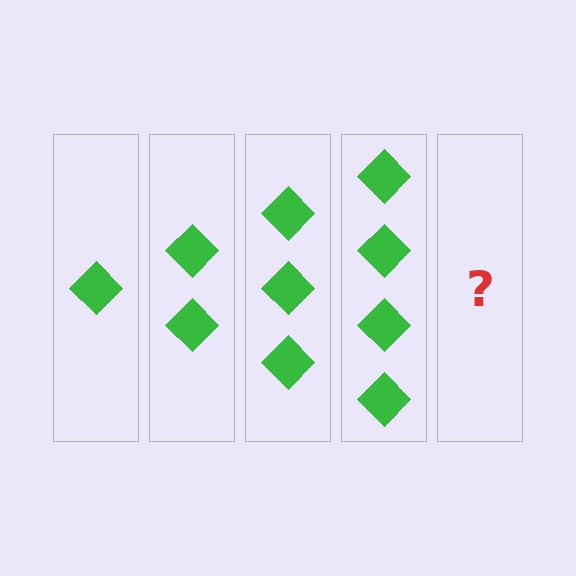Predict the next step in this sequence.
The next step is 5 diamonds.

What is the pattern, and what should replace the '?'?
The pattern is that each step adds one more diamond. The '?' should be 5 diamonds.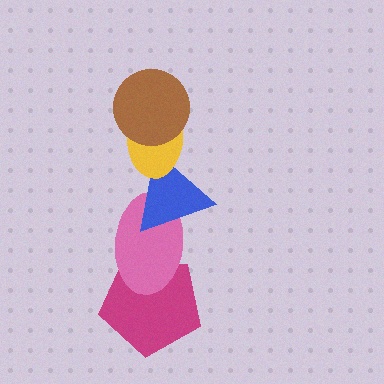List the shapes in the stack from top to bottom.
From top to bottom: the brown circle, the yellow ellipse, the blue triangle, the pink ellipse, the magenta pentagon.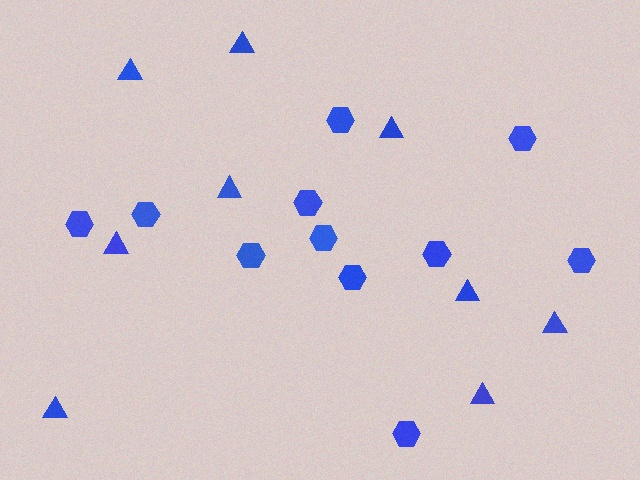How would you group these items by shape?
There are 2 groups: one group of triangles (9) and one group of hexagons (11).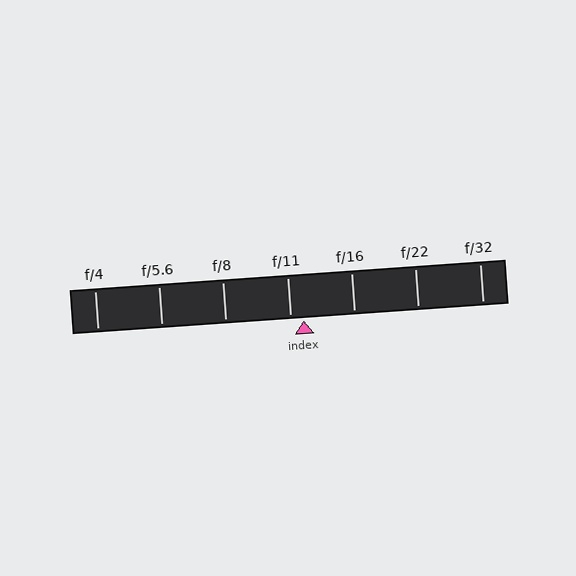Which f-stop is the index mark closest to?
The index mark is closest to f/11.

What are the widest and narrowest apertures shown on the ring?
The widest aperture shown is f/4 and the narrowest is f/32.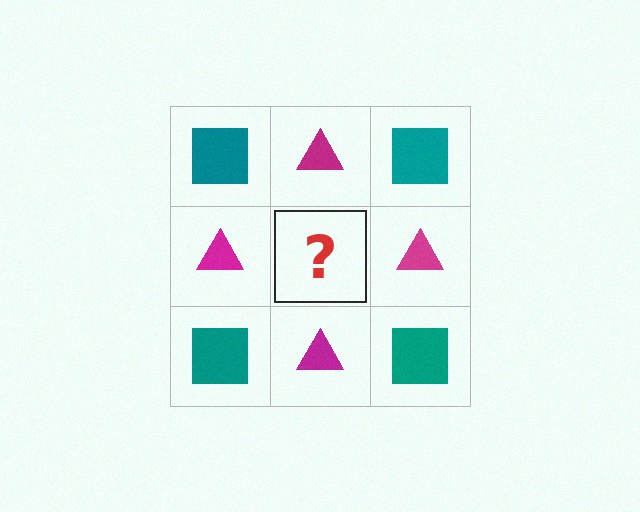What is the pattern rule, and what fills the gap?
The rule is that it alternates teal square and magenta triangle in a checkerboard pattern. The gap should be filled with a teal square.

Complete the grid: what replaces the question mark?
The question mark should be replaced with a teal square.